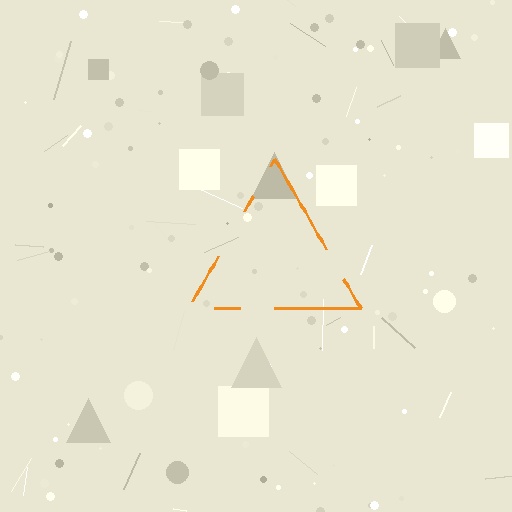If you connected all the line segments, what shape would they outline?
They would outline a triangle.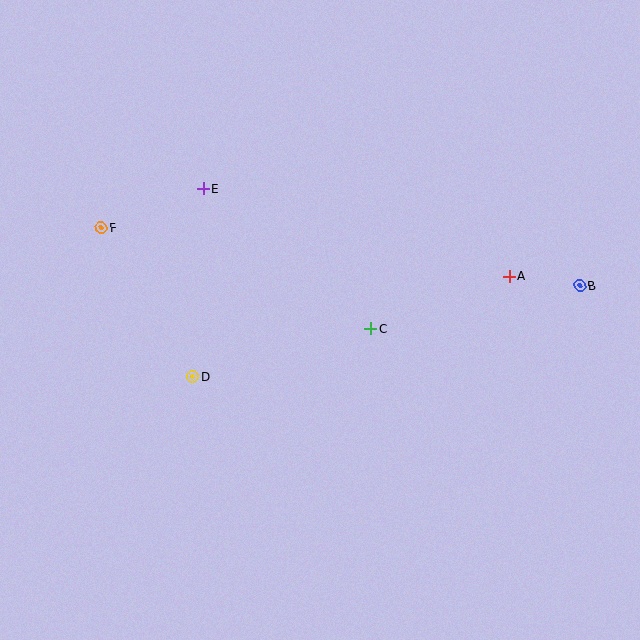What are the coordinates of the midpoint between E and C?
The midpoint between E and C is at (287, 259).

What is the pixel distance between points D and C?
The distance between D and C is 185 pixels.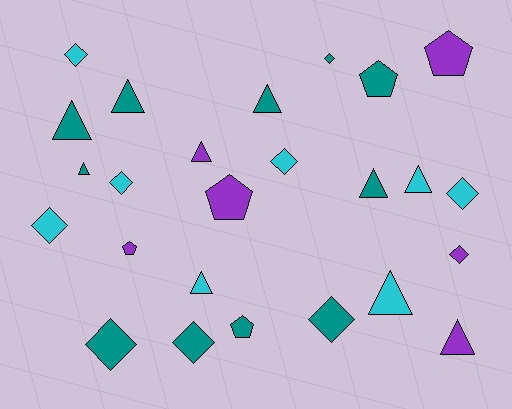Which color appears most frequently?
Teal, with 11 objects.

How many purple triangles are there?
There are 2 purple triangles.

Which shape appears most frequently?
Triangle, with 10 objects.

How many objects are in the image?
There are 25 objects.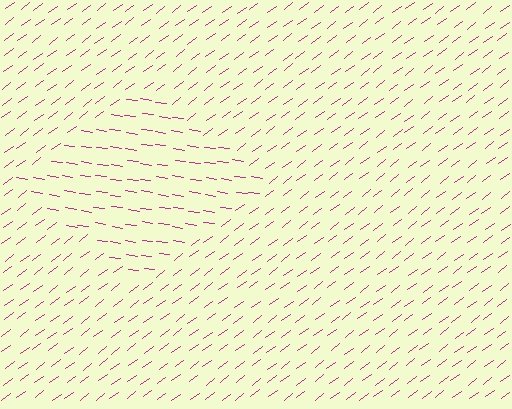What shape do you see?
I see a diamond.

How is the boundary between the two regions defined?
The boundary is defined purely by a change in line orientation (approximately 45 degrees difference). All lines are the same color and thickness.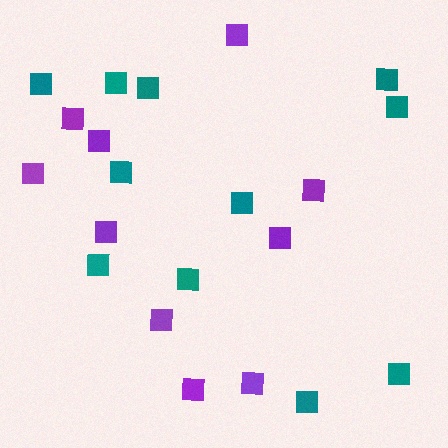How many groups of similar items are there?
There are 2 groups: one group of teal squares (11) and one group of purple squares (10).